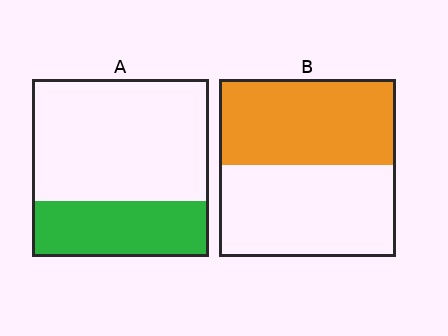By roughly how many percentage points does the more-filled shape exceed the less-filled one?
By roughly 15 percentage points (B over A).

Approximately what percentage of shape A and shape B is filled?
A is approximately 30% and B is approximately 50%.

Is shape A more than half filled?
No.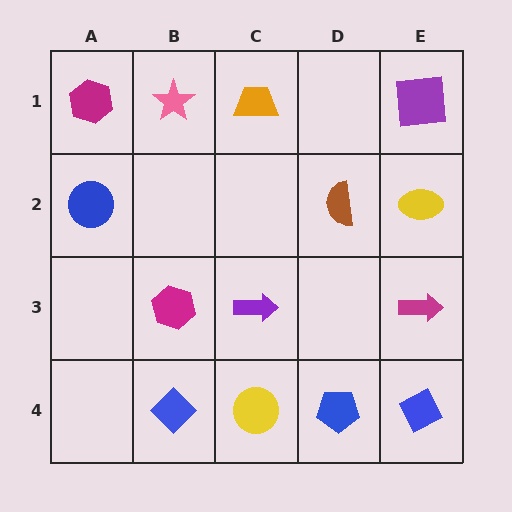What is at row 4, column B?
A blue diamond.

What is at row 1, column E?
A purple square.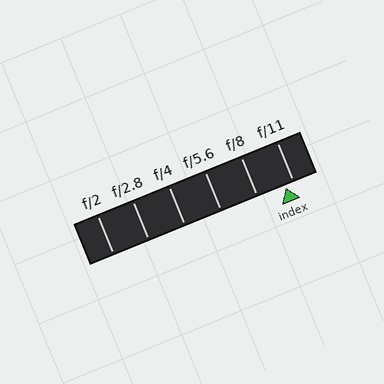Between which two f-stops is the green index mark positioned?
The index mark is between f/8 and f/11.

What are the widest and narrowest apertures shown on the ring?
The widest aperture shown is f/2 and the narrowest is f/11.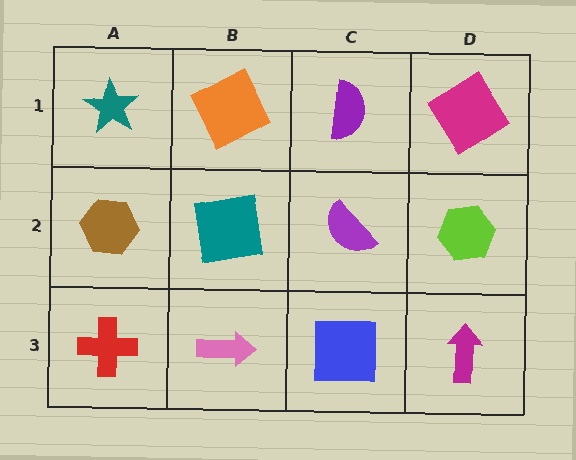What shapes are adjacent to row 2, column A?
A teal star (row 1, column A), a red cross (row 3, column A), a teal square (row 2, column B).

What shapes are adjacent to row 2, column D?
A magenta diamond (row 1, column D), a magenta arrow (row 3, column D), a purple semicircle (row 2, column C).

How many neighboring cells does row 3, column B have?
3.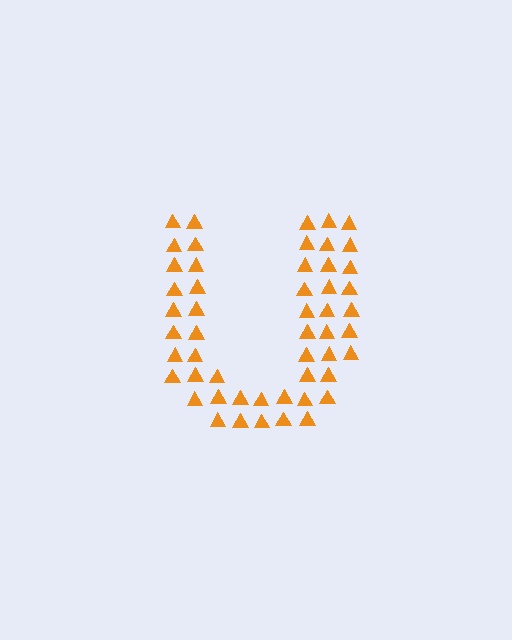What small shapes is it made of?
It is made of small triangles.